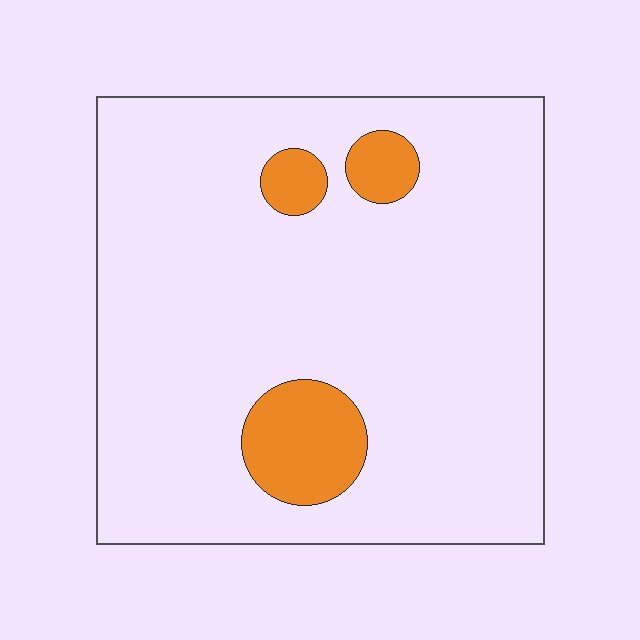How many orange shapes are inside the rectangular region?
3.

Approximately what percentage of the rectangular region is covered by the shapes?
Approximately 10%.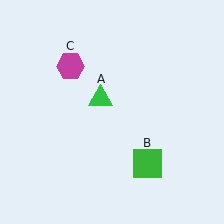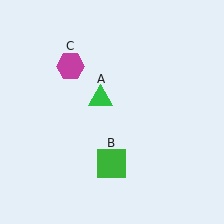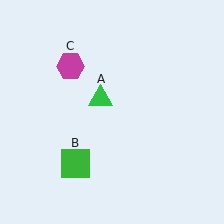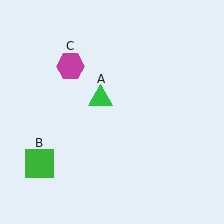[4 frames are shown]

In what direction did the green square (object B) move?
The green square (object B) moved left.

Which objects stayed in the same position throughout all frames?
Green triangle (object A) and magenta hexagon (object C) remained stationary.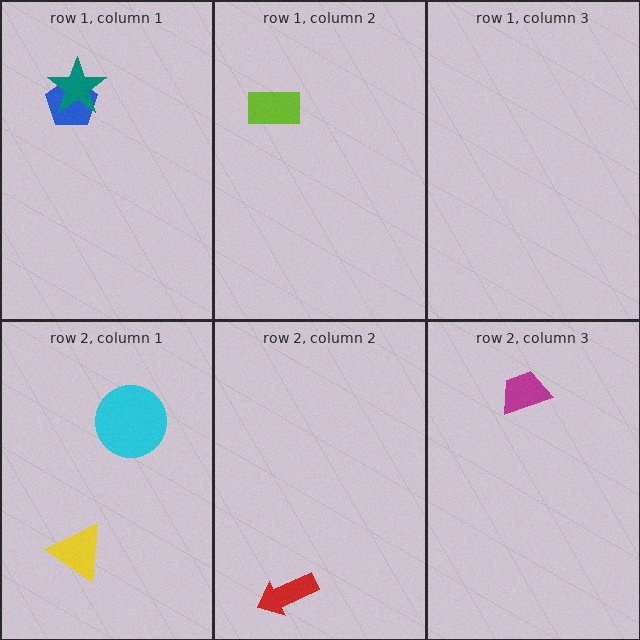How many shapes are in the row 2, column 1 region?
2.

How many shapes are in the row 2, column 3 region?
1.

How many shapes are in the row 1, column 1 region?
2.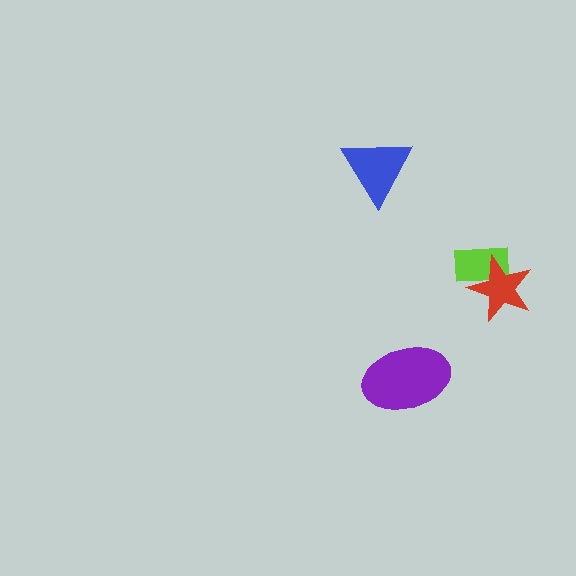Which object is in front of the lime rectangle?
The red star is in front of the lime rectangle.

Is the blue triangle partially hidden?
No, no other shape covers it.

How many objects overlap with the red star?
1 object overlaps with the red star.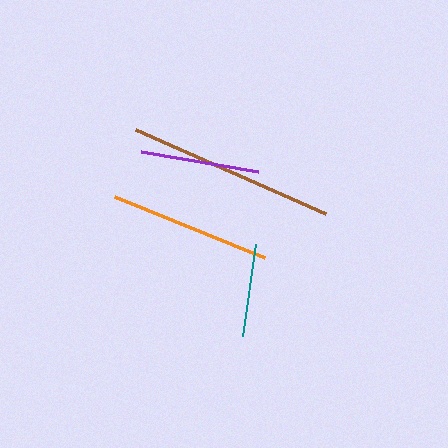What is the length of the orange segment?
The orange segment is approximately 163 pixels long.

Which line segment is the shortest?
The teal line is the shortest at approximately 93 pixels.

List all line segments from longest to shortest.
From longest to shortest: brown, orange, purple, teal.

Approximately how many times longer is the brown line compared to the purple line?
The brown line is approximately 1.7 times the length of the purple line.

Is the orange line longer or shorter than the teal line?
The orange line is longer than the teal line.